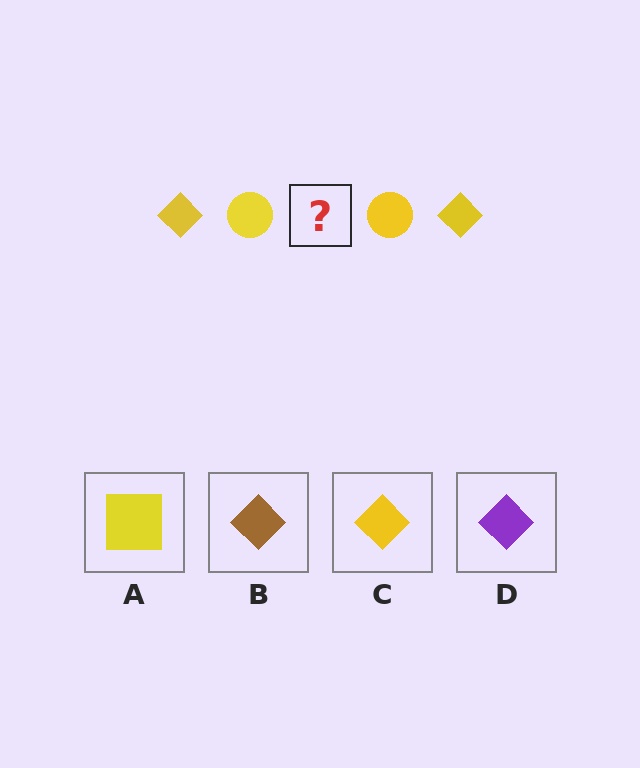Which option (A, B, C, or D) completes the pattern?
C.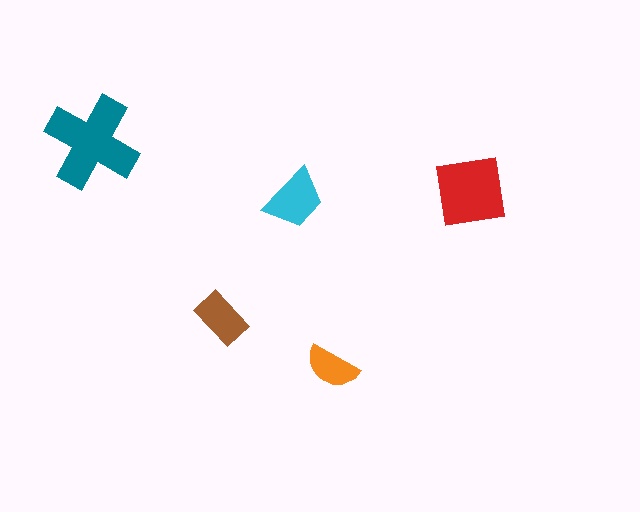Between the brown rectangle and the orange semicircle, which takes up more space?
The brown rectangle.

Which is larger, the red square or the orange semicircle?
The red square.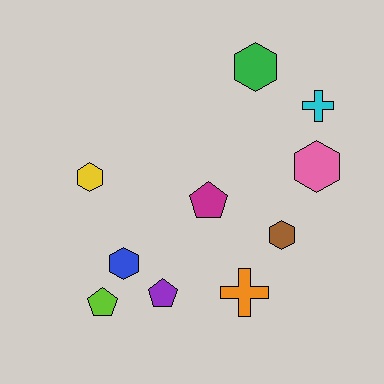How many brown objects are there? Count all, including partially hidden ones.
There is 1 brown object.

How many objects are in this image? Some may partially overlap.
There are 10 objects.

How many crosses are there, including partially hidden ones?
There are 2 crosses.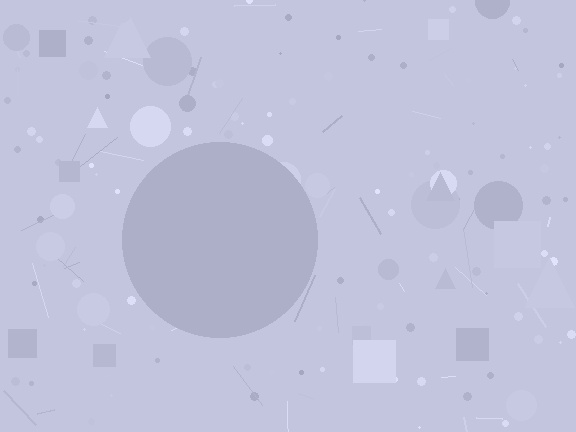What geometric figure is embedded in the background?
A circle is embedded in the background.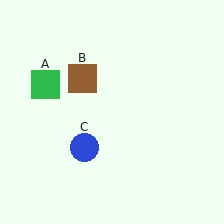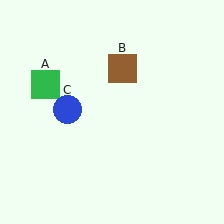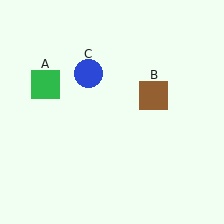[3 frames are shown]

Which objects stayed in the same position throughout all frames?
Green square (object A) remained stationary.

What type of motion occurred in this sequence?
The brown square (object B), blue circle (object C) rotated clockwise around the center of the scene.